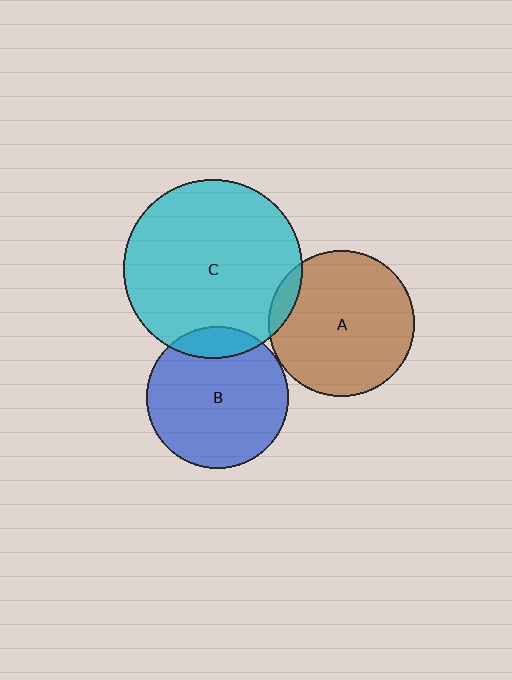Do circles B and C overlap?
Yes.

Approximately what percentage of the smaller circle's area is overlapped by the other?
Approximately 15%.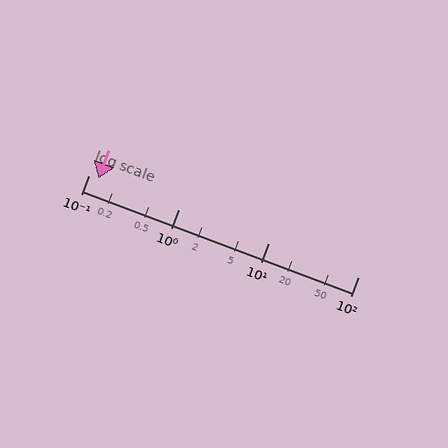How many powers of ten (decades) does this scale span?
The scale spans 3 decades, from 0.1 to 100.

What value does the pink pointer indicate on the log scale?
The pointer indicates approximately 0.13.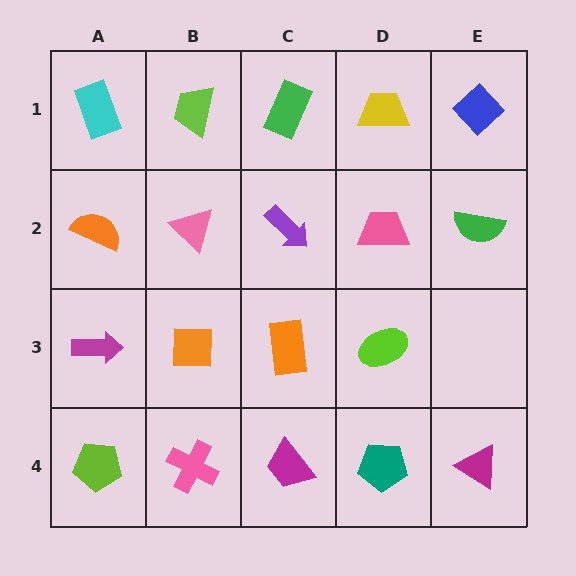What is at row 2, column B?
A pink triangle.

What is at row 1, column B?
A lime trapezoid.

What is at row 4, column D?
A teal pentagon.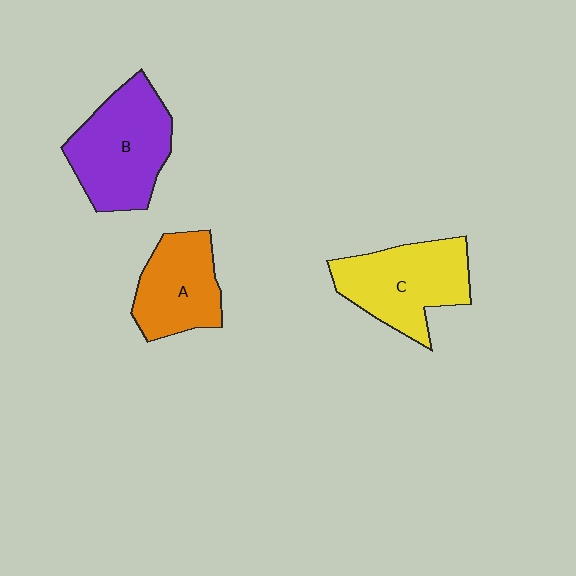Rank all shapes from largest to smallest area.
From largest to smallest: B (purple), C (yellow), A (orange).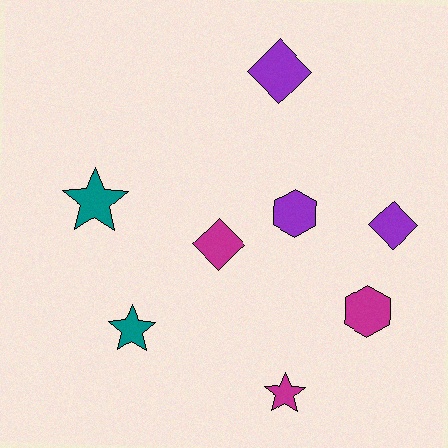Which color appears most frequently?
Magenta, with 3 objects.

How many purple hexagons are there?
There is 1 purple hexagon.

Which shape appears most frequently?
Star, with 3 objects.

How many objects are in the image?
There are 8 objects.